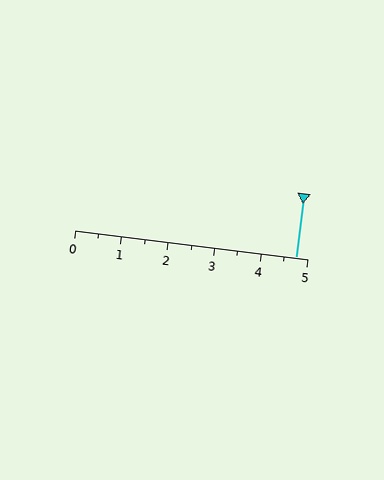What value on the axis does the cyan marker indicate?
The marker indicates approximately 4.8.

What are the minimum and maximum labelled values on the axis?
The axis runs from 0 to 5.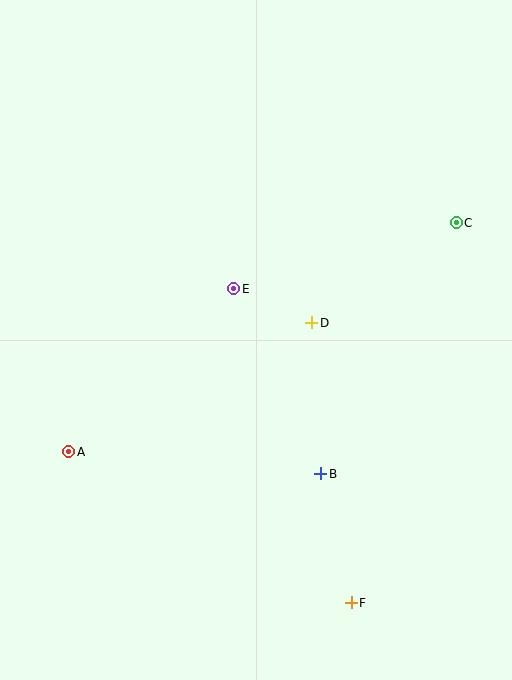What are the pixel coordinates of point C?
Point C is at (456, 223).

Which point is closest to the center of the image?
Point E at (234, 289) is closest to the center.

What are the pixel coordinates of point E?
Point E is at (234, 289).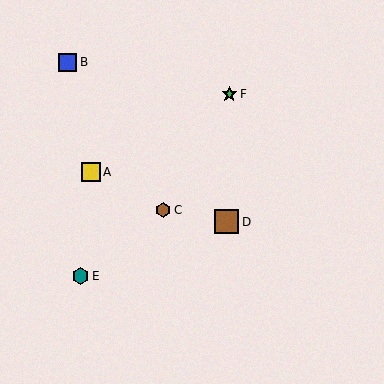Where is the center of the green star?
The center of the green star is at (229, 94).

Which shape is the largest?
The brown square (labeled D) is the largest.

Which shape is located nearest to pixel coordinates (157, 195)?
The brown hexagon (labeled C) at (163, 210) is nearest to that location.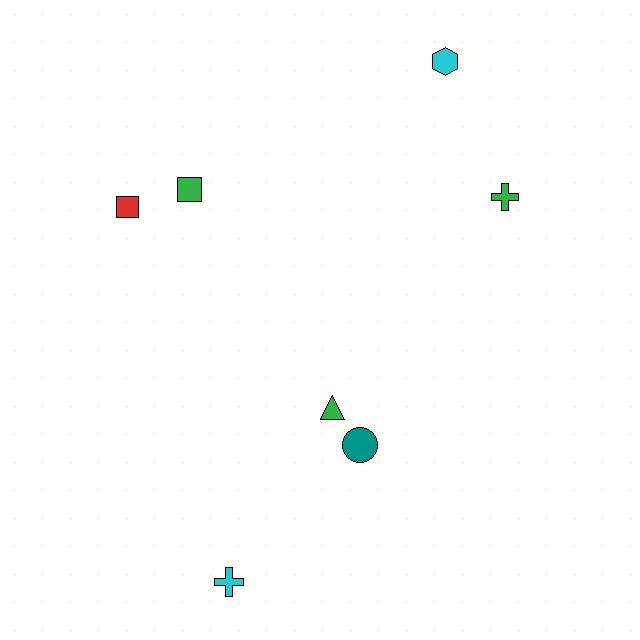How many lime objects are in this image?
There are no lime objects.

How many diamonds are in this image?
There are no diamonds.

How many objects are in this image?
There are 7 objects.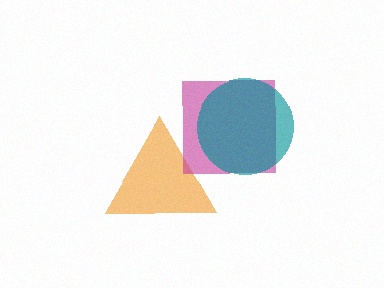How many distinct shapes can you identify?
There are 3 distinct shapes: an orange triangle, a magenta square, a teal circle.